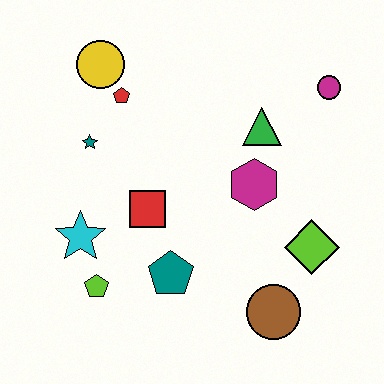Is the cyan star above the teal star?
No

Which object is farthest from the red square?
The magenta circle is farthest from the red square.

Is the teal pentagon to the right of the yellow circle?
Yes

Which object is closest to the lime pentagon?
The cyan star is closest to the lime pentagon.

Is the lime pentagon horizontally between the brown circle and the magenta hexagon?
No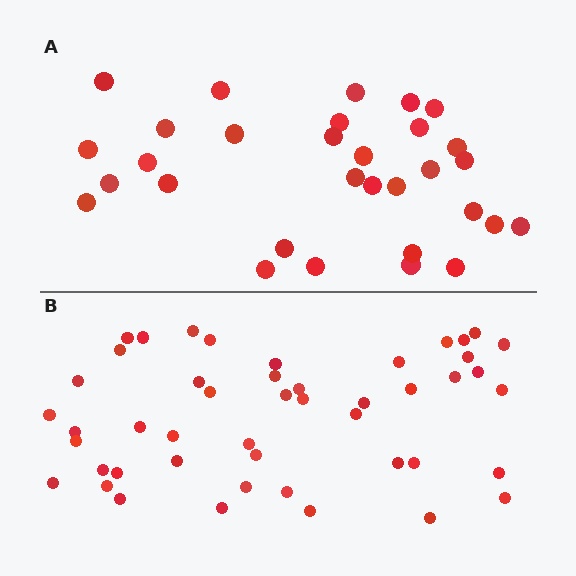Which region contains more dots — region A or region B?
Region B (the bottom region) has more dots.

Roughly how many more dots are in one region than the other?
Region B has approximately 15 more dots than region A.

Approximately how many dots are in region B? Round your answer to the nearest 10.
About 50 dots. (The exact count is 47, which rounds to 50.)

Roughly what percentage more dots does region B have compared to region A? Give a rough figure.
About 50% more.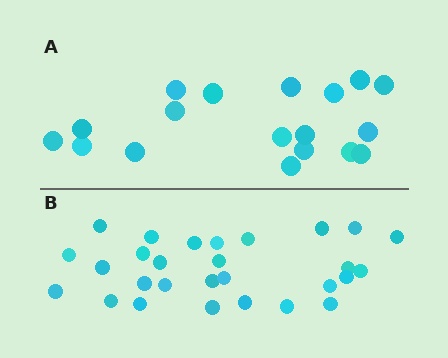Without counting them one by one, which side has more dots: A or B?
Region B (the bottom region) has more dots.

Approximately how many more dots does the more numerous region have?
Region B has roughly 10 or so more dots than region A.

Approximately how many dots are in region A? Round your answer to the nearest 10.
About 20 dots. (The exact count is 18, which rounds to 20.)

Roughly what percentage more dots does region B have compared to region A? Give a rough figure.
About 55% more.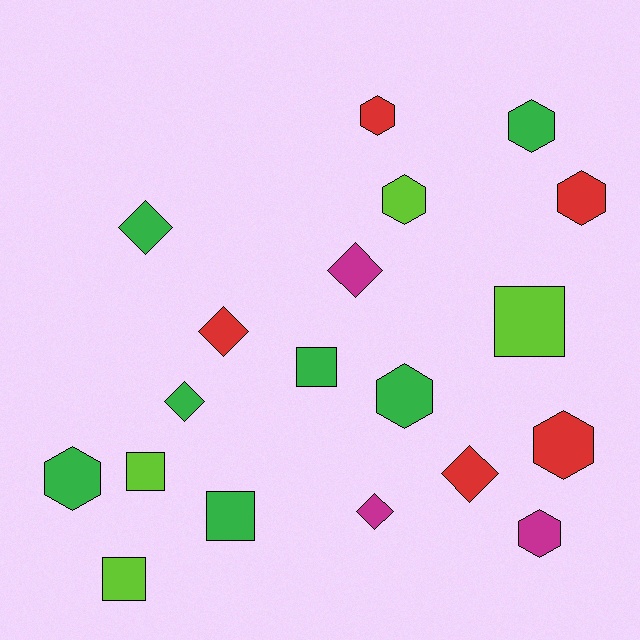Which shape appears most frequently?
Hexagon, with 8 objects.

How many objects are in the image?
There are 19 objects.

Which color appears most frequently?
Green, with 7 objects.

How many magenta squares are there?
There are no magenta squares.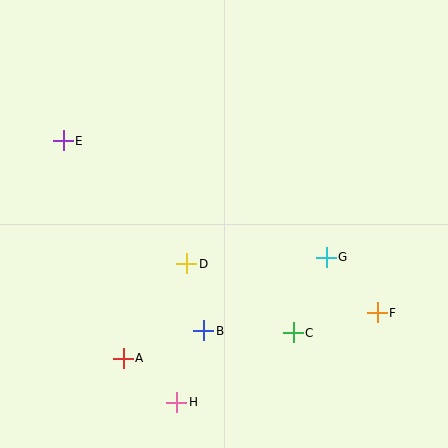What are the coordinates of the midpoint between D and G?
The midpoint between D and G is at (257, 260).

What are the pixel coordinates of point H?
Point H is at (177, 402).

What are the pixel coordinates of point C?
Point C is at (293, 333).